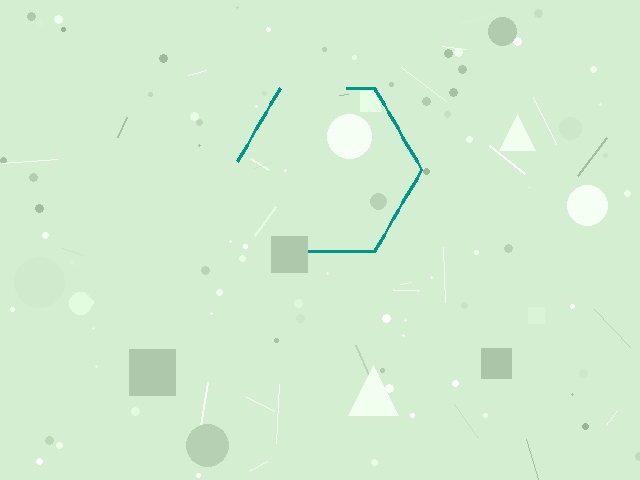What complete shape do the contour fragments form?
The contour fragments form a hexagon.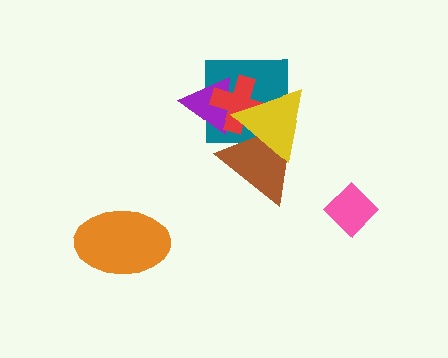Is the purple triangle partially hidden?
Yes, it is partially covered by another shape.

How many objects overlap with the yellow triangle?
4 objects overlap with the yellow triangle.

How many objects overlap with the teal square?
4 objects overlap with the teal square.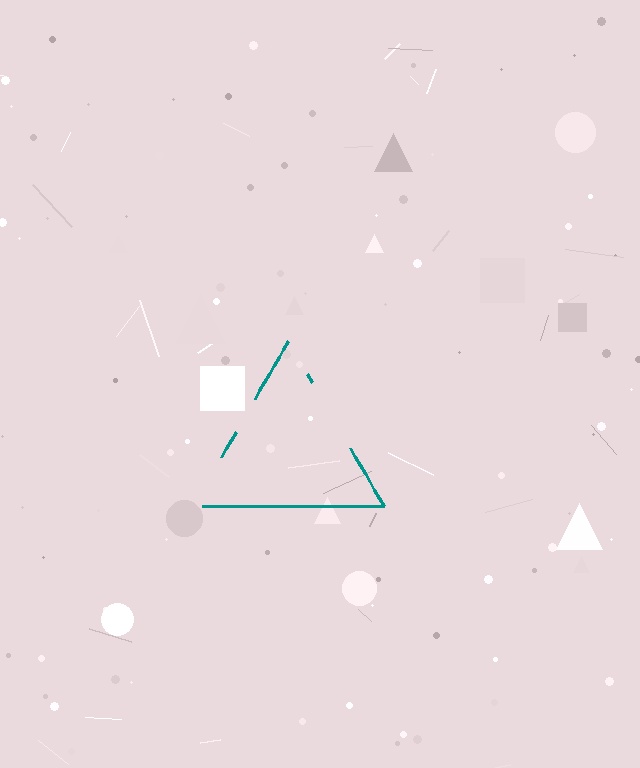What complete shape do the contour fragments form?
The contour fragments form a triangle.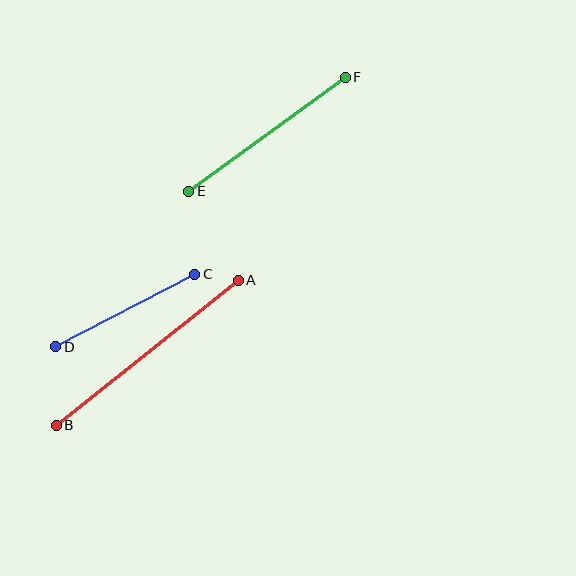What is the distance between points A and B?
The distance is approximately 233 pixels.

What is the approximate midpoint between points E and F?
The midpoint is at approximately (267, 134) pixels.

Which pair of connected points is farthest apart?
Points A and B are farthest apart.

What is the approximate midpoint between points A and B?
The midpoint is at approximately (147, 353) pixels.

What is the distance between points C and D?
The distance is approximately 157 pixels.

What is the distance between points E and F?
The distance is approximately 194 pixels.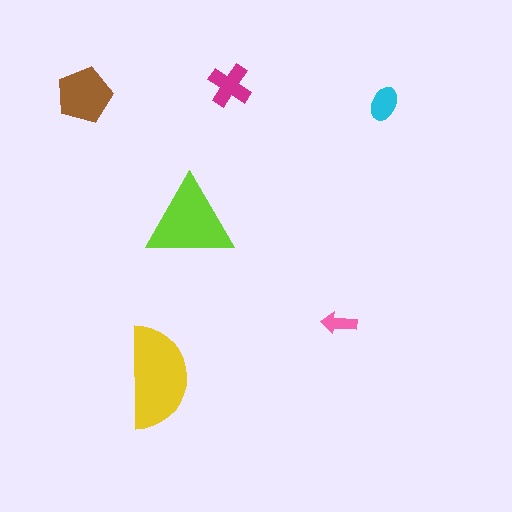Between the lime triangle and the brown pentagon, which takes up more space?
The lime triangle.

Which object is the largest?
The yellow semicircle.